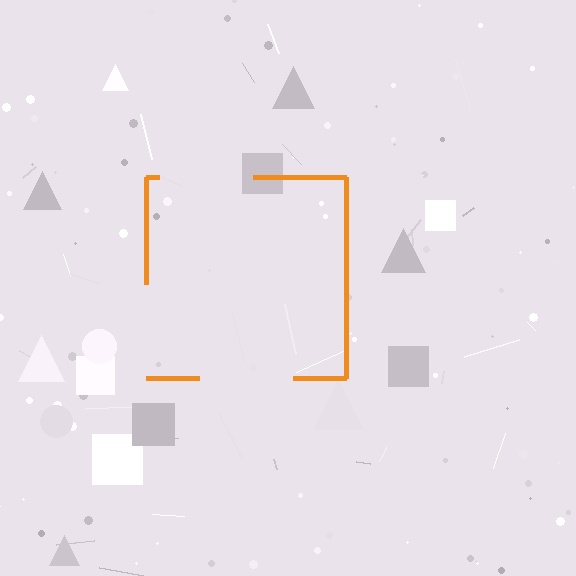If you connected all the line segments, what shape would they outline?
They would outline a square.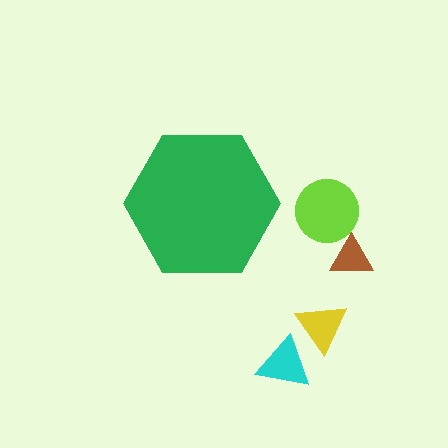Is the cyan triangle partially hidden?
No, the cyan triangle is fully visible.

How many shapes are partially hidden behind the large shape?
0 shapes are partially hidden.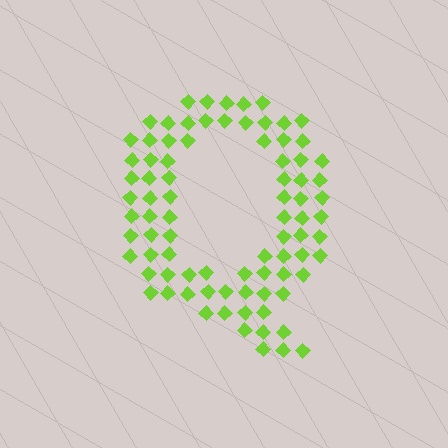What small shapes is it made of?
It is made of small diamonds.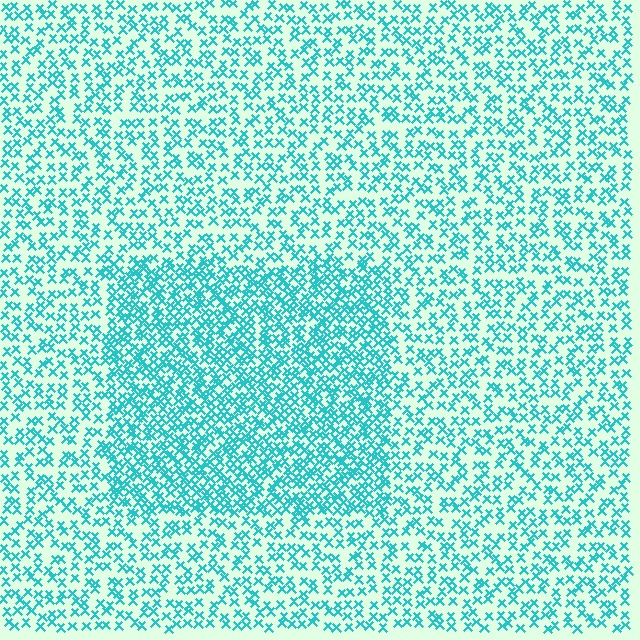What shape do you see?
I see a rectangle.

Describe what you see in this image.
The image contains small cyan elements arranged at two different densities. A rectangle-shaped region is visible where the elements are more densely packed than the surrounding area.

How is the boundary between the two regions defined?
The boundary is defined by a change in element density (approximately 1.9x ratio). All elements are the same color, size, and shape.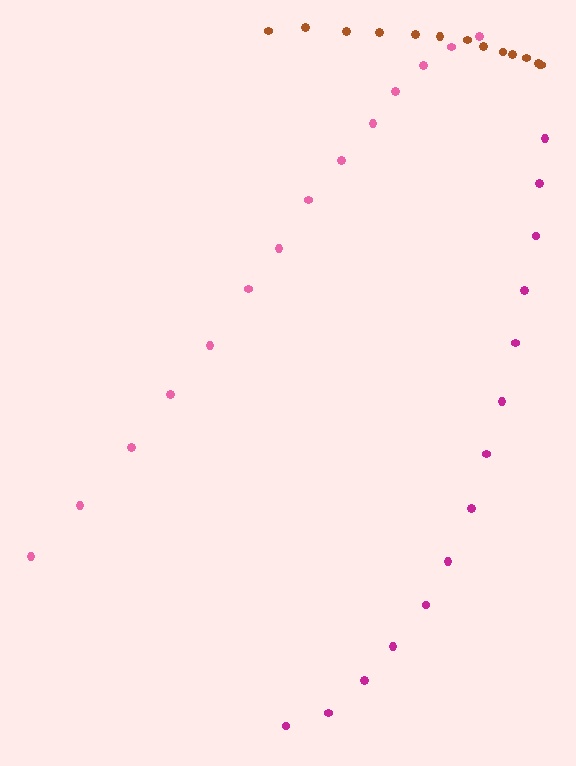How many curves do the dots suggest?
There are 3 distinct paths.